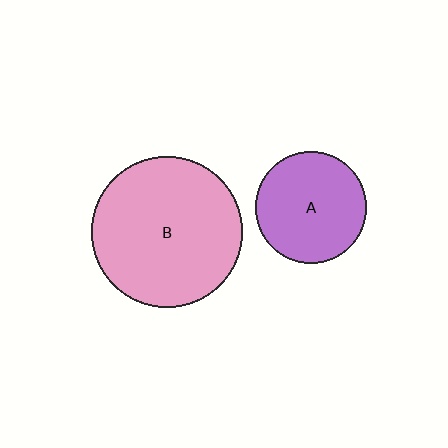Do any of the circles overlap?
No, none of the circles overlap.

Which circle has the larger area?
Circle B (pink).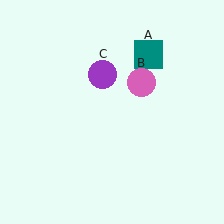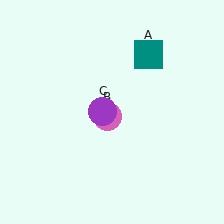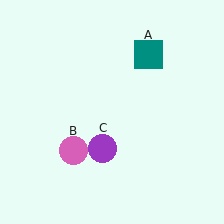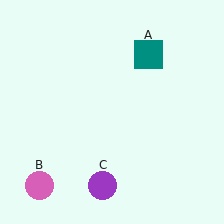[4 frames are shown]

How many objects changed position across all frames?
2 objects changed position: pink circle (object B), purple circle (object C).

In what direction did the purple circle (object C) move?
The purple circle (object C) moved down.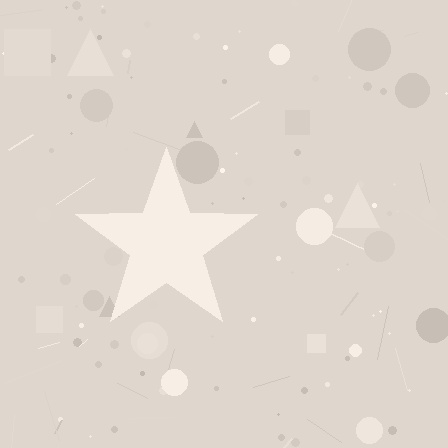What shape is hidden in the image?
A star is hidden in the image.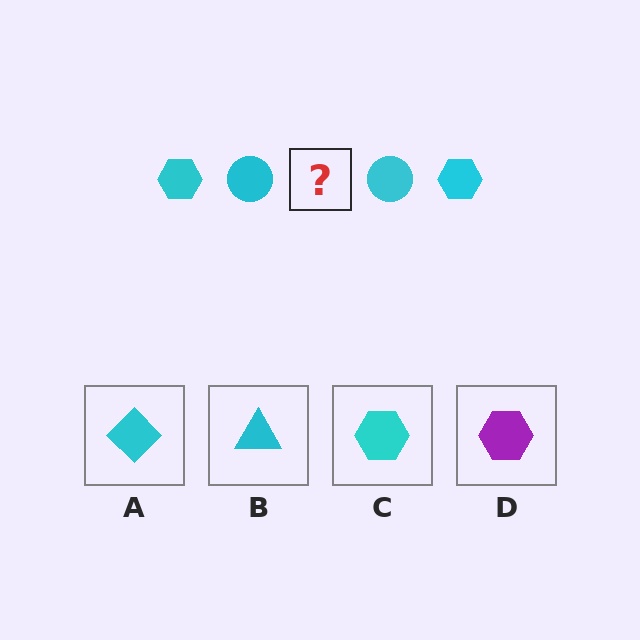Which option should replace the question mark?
Option C.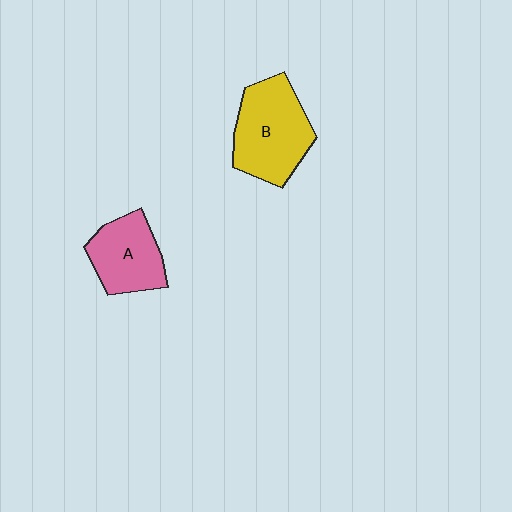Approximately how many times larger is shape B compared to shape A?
Approximately 1.4 times.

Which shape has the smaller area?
Shape A (pink).